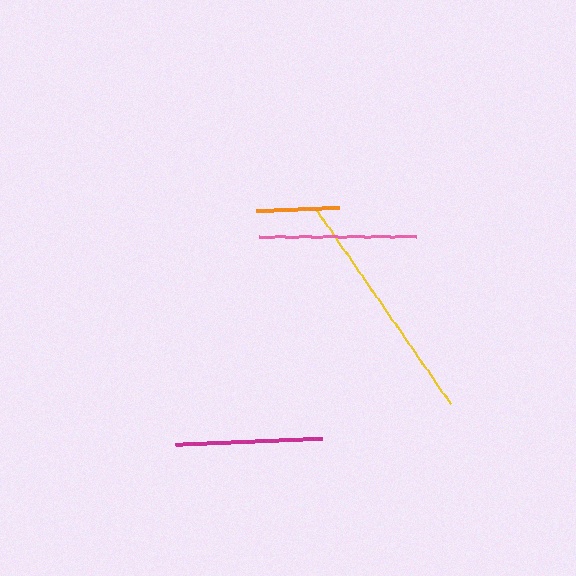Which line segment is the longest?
The yellow line is the longest at approximately 238 pixels.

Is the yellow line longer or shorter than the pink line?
The yellow line is longer than the pink line.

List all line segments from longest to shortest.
From longest to shortest: yellow, pink, magenta, orange.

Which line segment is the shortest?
The orange line is the shortest at approximately 82 pixels.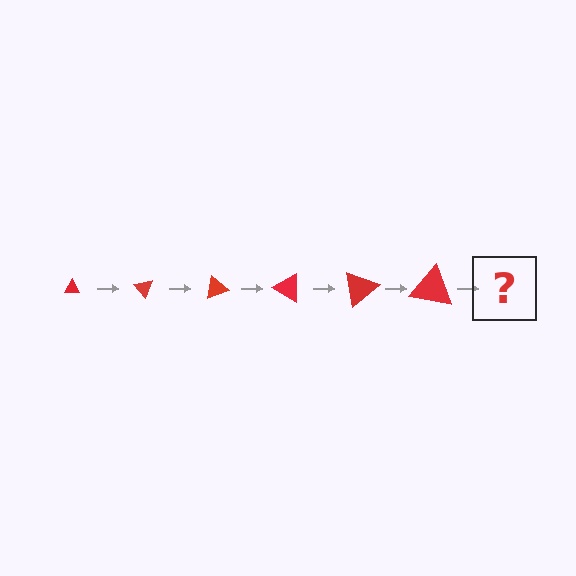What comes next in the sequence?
The next element should be a triangle, larger than the previous one and rotated 300 degrees from the start.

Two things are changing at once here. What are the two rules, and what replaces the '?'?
The two rules are that the triangle grows larger each step and it rotates 50 degrees each step. The '?' should be a triangle, larger than the previous one and rotated 300 degrees from the start.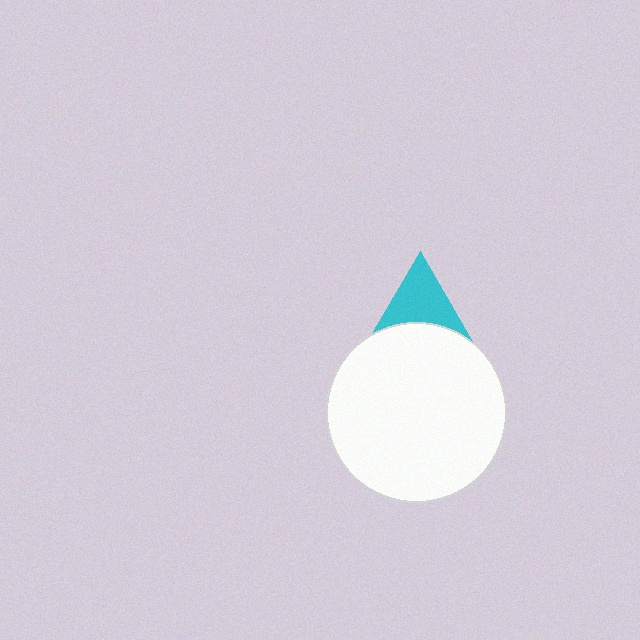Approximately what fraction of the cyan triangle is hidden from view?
Roughly 55% of the cyan triangle is hidden behind the white circle.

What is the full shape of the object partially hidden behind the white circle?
The partially hidden object is a cyan triangle.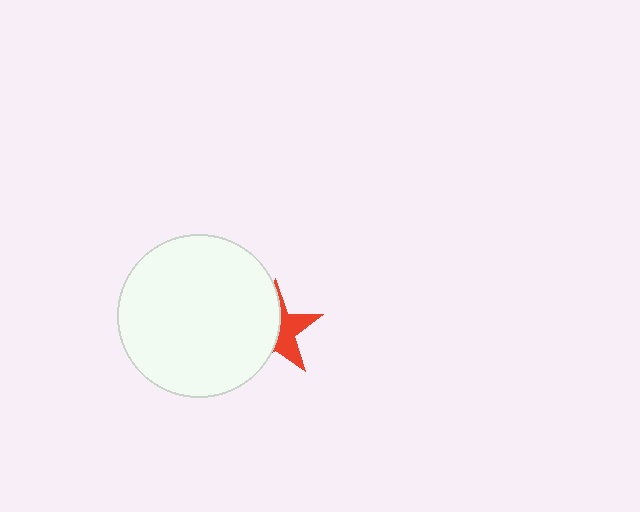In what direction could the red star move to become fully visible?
The red star could move right. That would shift it out from behind the white circle entirely.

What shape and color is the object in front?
The object in front is a white circle.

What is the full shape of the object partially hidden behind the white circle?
The partially hidden object is a red star.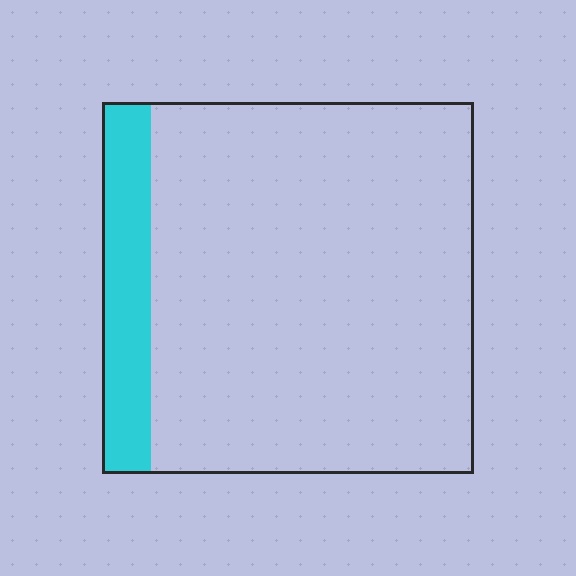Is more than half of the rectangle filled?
No.